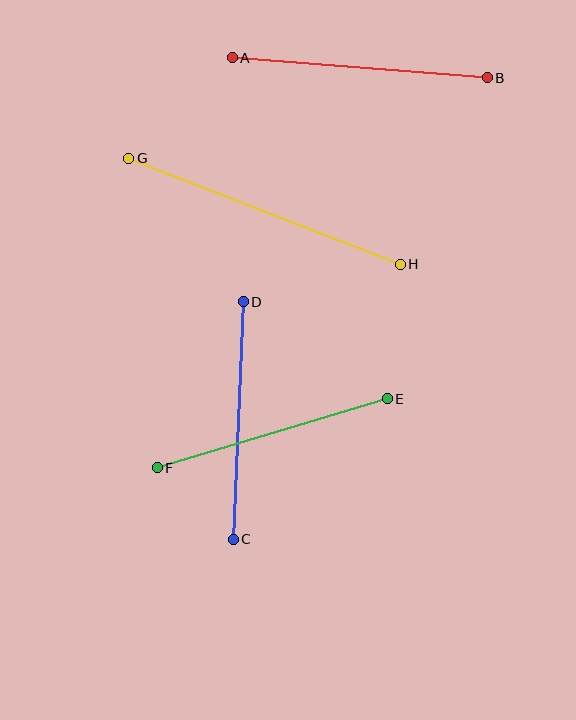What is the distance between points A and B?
The distance is approximately 256 pixels.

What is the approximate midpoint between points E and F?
The midpoint is at approximately (272, 433) pixels.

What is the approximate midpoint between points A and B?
The midpoint is at approximately (360, 68) pixels.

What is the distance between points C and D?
The distance is approximately 237 pixels.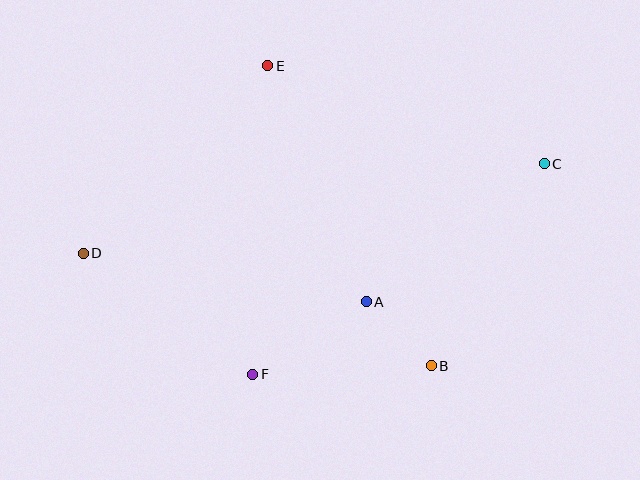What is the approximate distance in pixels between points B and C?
The distance between B and C is approximately 231 pixels.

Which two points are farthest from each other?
Points C and D are farthest from each other.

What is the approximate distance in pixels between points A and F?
The distance between A and F is approximately 135 pixels.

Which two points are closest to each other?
Points A and B are closest to each other.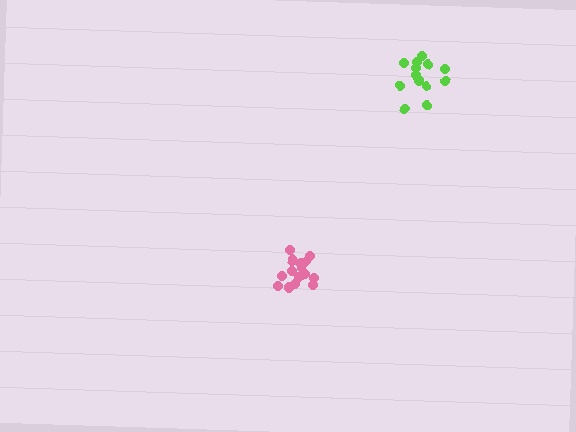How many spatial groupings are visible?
There are 2 spatial groupings.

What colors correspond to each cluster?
The clusters are colored: lime, pink.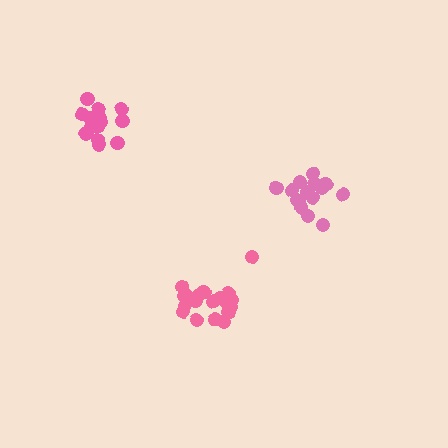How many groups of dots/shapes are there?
There are 3 groups.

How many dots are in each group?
Group 1: 19 dots, Group 2: 15 dots, Group 3: 16 dots (50 total).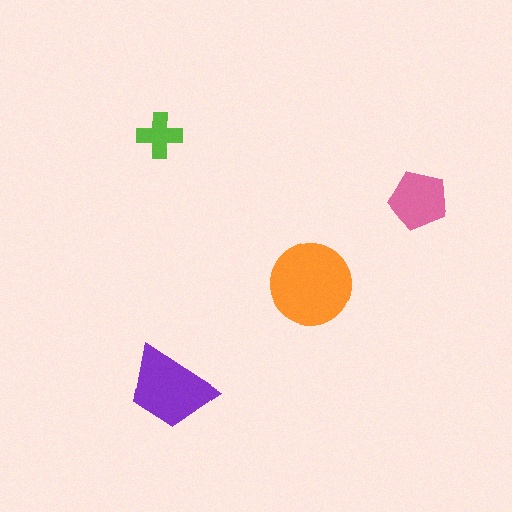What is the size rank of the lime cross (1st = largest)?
4th.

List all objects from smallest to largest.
The lime cross, the pink pentagon, the purple trapezoid, the orange circle.